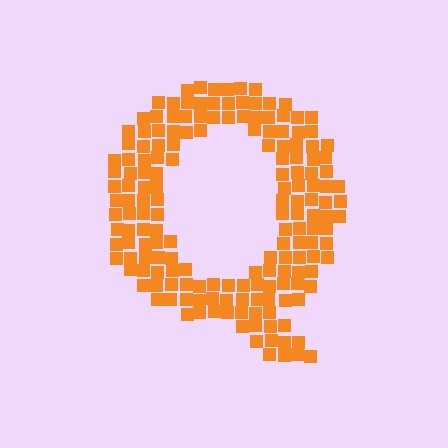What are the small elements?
The small elements are squares.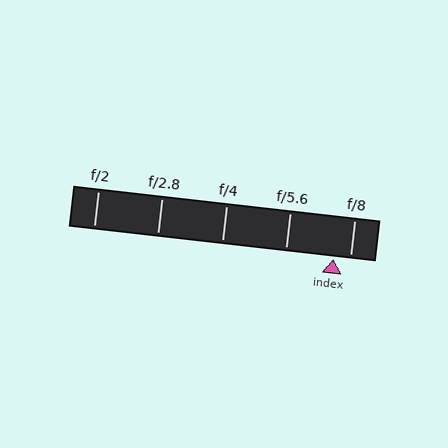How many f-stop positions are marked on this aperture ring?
There are 5 f-stop positions marked.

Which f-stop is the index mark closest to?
The index mark is closest to f/8.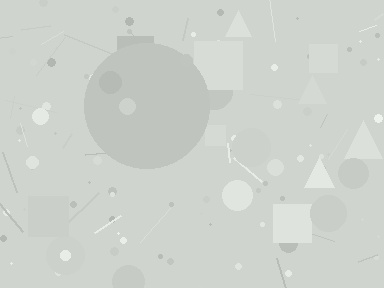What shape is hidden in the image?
A circle is hidden in the image.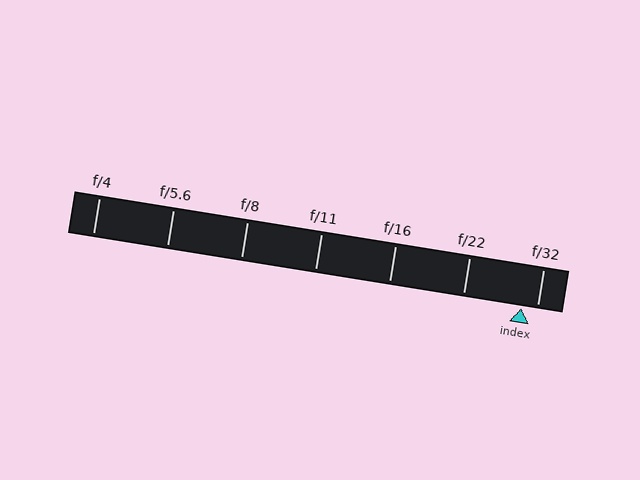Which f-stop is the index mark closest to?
The index mark is closest to f/32.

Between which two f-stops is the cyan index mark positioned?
The index mark is between f/22 and f/32.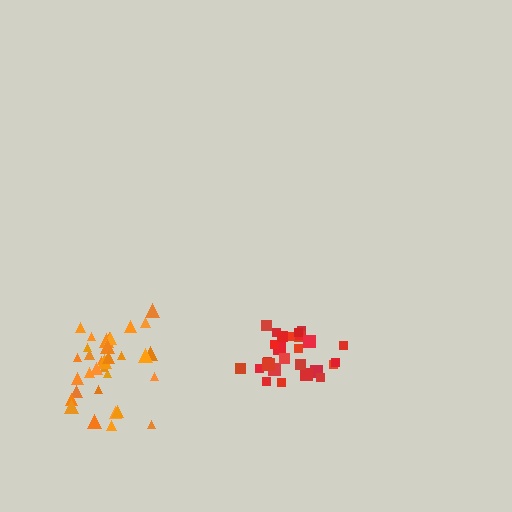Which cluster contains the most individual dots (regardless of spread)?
Orange (33).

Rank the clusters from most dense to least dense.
red, orange.